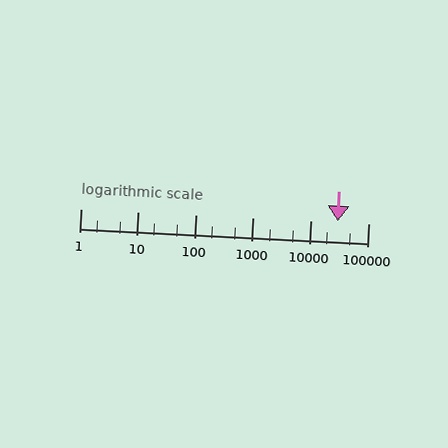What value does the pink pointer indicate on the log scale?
The pointer indicates approximately 30000.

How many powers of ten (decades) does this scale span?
The scale spans 5 decades, from 1 to 100000.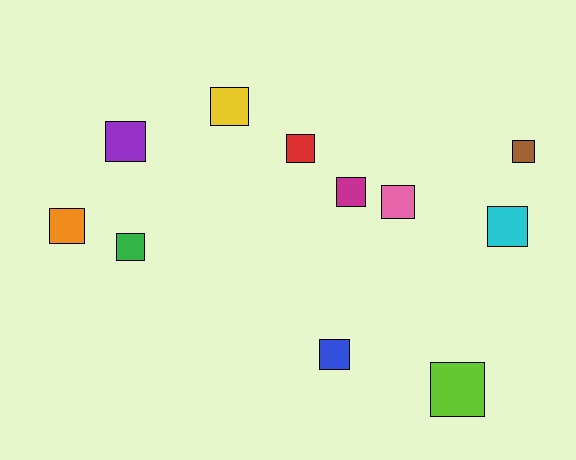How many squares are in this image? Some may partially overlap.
There are 11 squares.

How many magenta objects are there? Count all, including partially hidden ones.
There is 1 magenta object.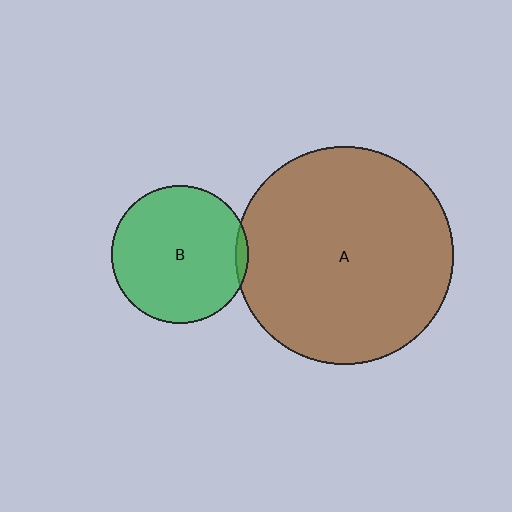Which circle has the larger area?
Circle A (brown).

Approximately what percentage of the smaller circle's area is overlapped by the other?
Approximately 5%.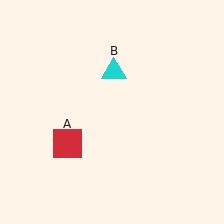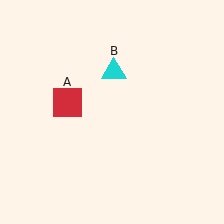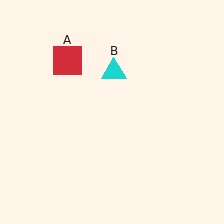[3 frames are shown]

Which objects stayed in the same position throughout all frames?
Cyan triangle (object B) remained stationary.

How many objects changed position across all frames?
1 object changed position: red square (object A).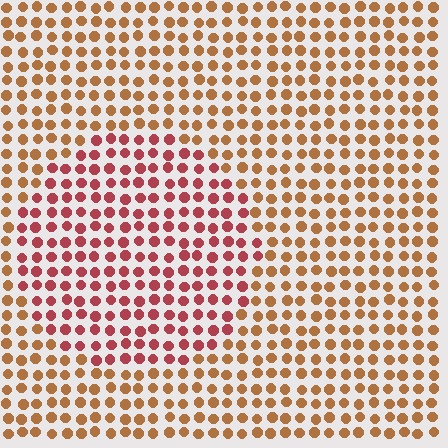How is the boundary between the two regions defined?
The boundary is defined purely by a slight shift in hue (about 37 degrees). Spacing, size, and orientation are identical on both sides.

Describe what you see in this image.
The image is filled with small brown elements in a uniform arrangement. A circle-shaped region is visible where the elements are tinted to a slightly different hue, forming a subtle color boundary.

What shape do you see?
I see a circle.